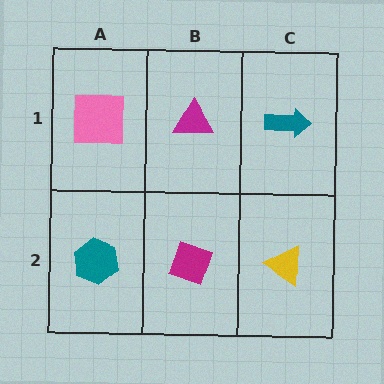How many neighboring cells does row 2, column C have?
2.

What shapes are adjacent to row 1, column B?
A magenta diamond (row 2, column B), a pink square (row 1, column A), a teal arrow (row 1, column C).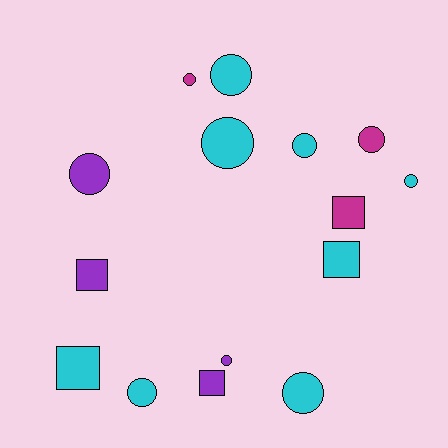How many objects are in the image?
There are 15 objects.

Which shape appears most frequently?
Circle, with 10 objects.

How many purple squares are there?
There are 2 purple squares.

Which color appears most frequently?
Cyan, with 8 objects.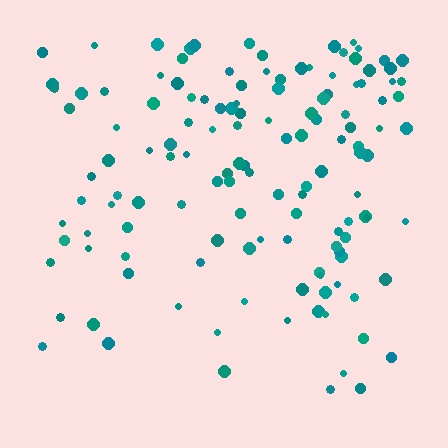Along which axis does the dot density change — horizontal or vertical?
Vertical.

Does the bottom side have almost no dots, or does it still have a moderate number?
Still a moderate number, just noticeably fewer than the top.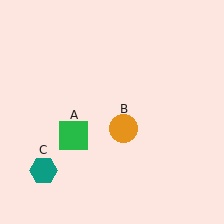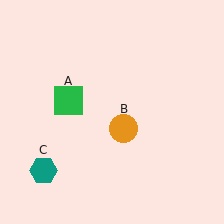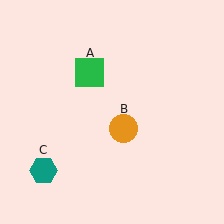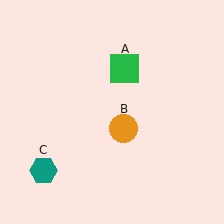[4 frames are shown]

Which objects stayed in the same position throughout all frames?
Orange circle (object B) and teal hexagon (object C) remained stationary.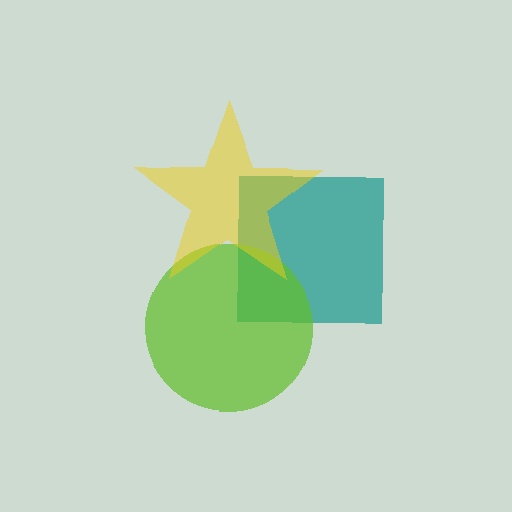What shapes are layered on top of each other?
The layered shapes are: a teal square, a lime circle, a yellow star.